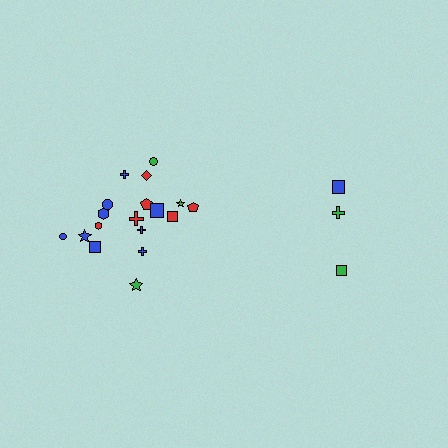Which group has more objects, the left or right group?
The left group.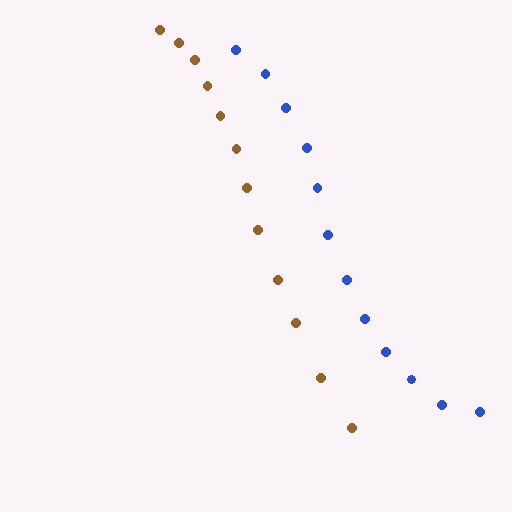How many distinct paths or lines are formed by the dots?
There are 2 distinct paths.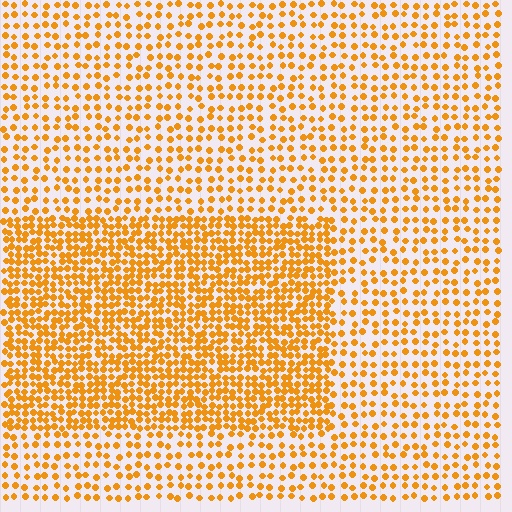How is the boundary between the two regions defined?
The boundary is defined by a change in element density (approximately 2.0x ratio). All elements are the same color, size, and shape.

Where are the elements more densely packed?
The elements are more densely packed inside the rectangle boundary.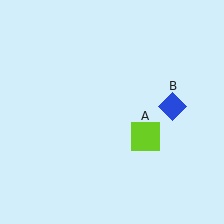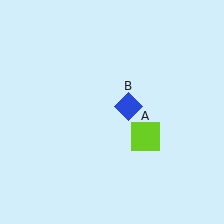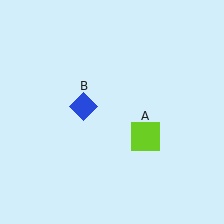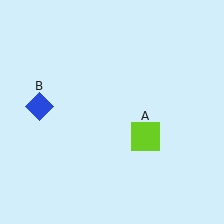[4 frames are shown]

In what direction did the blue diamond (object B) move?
The blue diamond (object B) moved left.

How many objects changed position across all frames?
1 object changed position: blue diamond (object B).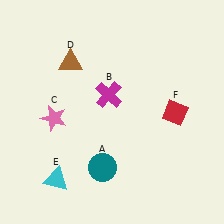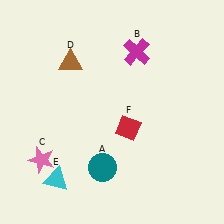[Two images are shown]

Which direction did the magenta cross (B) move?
The magenta cross (B) moved up.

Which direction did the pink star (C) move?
The pink star (C) moved down.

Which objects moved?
The objects that moved are: the magenta cross (B), the pink star (C), the red diamond (F).